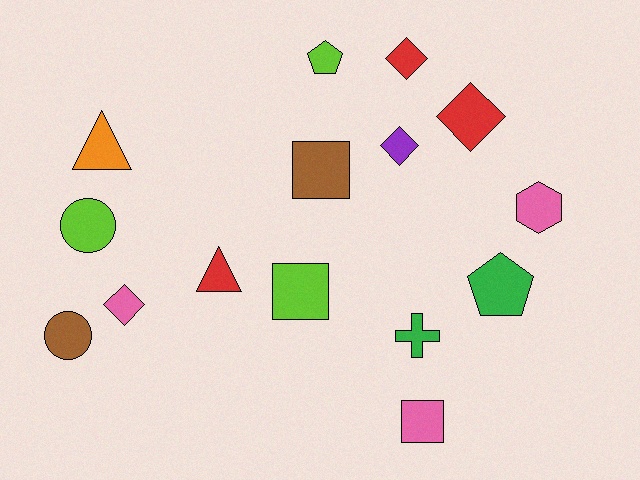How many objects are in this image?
There are 15 objects.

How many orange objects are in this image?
There is 1 orange object.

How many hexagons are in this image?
There is 1 hexagon.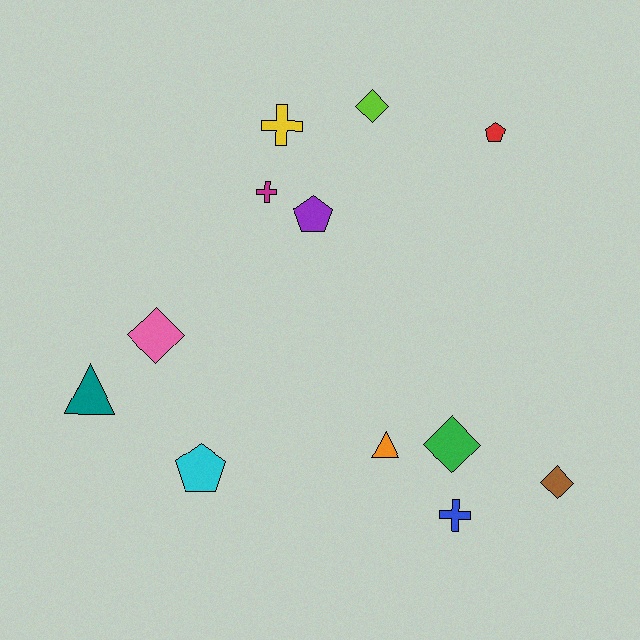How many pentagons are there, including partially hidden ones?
There are 3 pentagons.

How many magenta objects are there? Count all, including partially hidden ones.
There is 1 magenta object.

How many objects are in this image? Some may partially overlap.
There are 12 objects.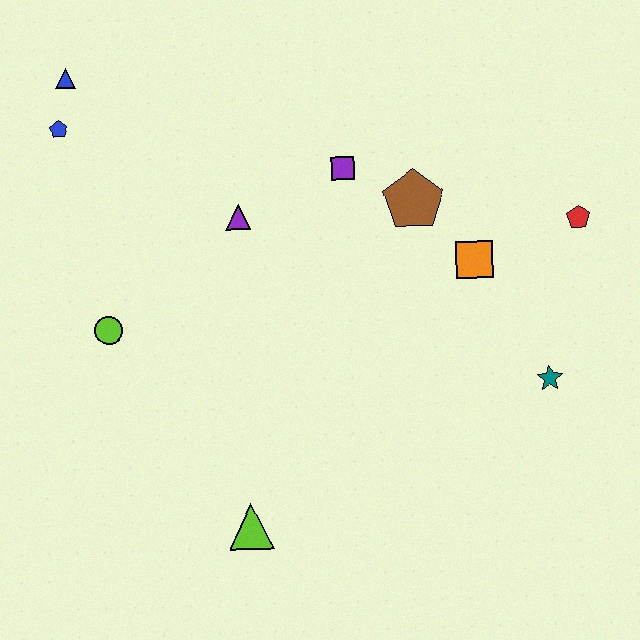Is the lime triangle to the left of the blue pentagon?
No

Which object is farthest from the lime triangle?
The blue triangle is farthest from the lime triangle.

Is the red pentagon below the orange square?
No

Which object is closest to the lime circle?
The purple triangle is closest to the lime circle.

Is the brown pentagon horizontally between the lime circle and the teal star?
Yes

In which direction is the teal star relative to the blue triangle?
The teal star is to the right of the blue triangle.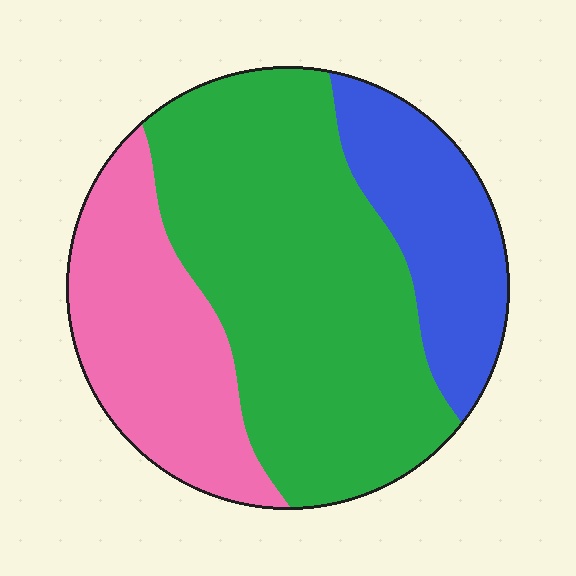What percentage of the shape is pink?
Pink takes up between a sixth and a third of the shape.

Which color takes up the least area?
Blue, at roughly 20%.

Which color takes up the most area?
Green, at roughly 55%.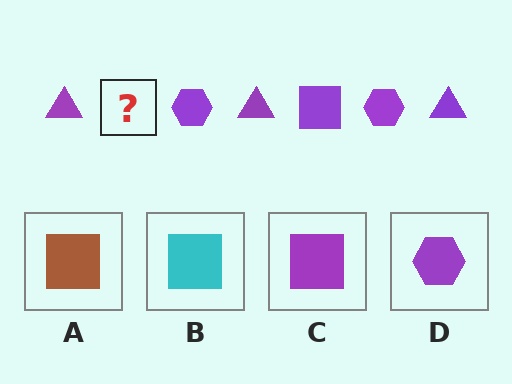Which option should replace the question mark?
Option C.